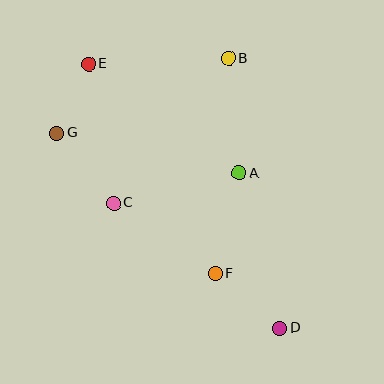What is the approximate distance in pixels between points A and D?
The distance between A and D is approximately 161 pixels.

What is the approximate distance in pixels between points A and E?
The distance between A and E is approximately 186 pixels.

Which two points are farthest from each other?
Points D and E are farthest from each other.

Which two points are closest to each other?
Points E and G are closest to each other.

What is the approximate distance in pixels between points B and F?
The distance between B and F is approximately 216 pixels.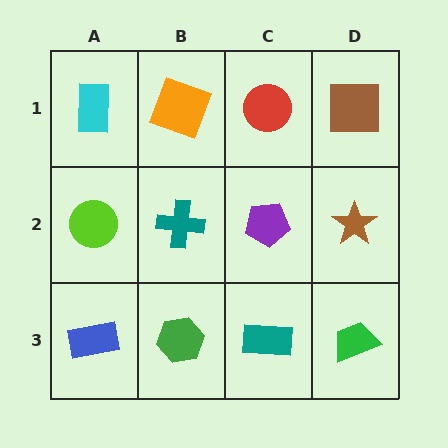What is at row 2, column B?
A teal cross.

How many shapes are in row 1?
4 shapes.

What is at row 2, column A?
A lime circle.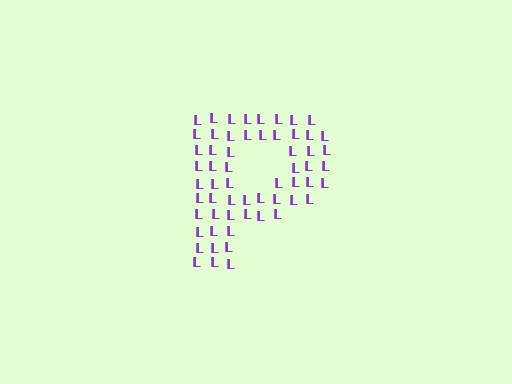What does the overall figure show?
The overall figure shows the letter P.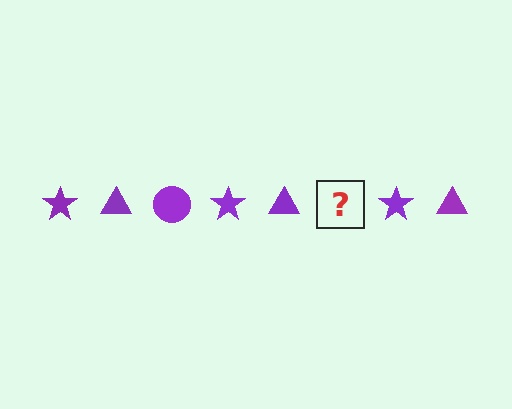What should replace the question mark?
The question mark should be replaced with a purple circle.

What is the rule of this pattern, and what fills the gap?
The rule is that the pattern cycles through star, triangle, circle shapes in purple. The gap should be filled with a purple circle.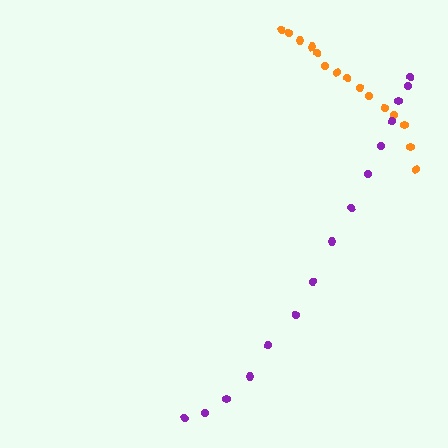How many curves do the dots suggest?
There are 2 distinct paths.